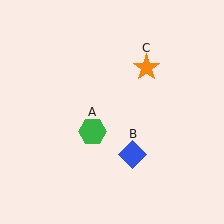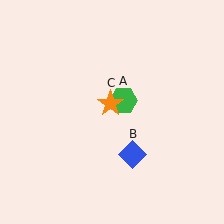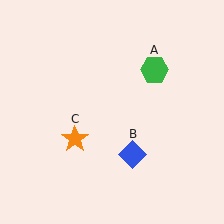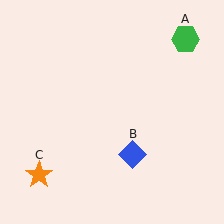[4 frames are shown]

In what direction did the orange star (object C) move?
The orange star (object C) moved down and to the left.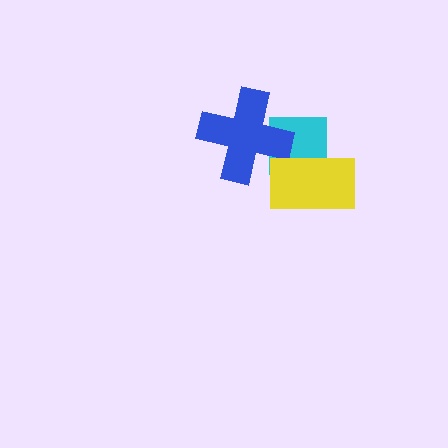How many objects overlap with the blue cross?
1 object overlaps with the blue cross.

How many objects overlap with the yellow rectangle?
1 object overlaps with the yellow rectangle.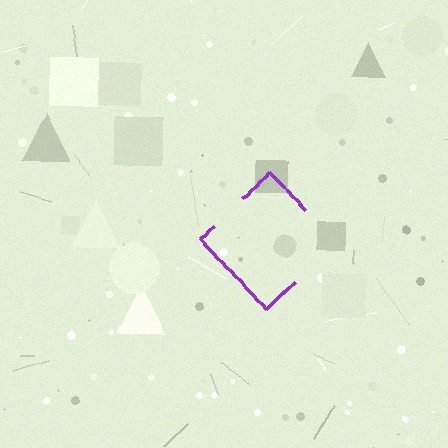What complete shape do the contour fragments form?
The contour fragments form a diamond.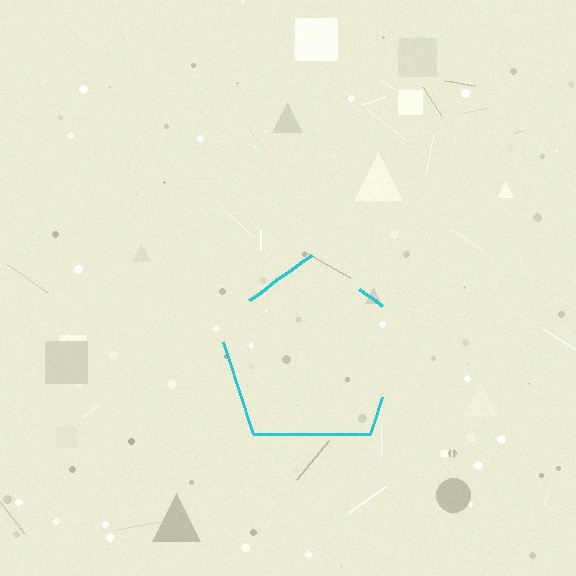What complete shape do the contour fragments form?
The contour fragments form a pentagon.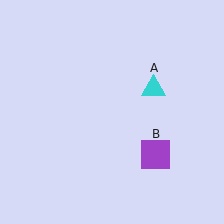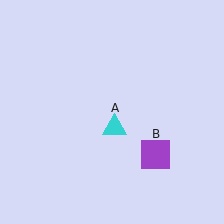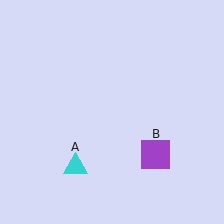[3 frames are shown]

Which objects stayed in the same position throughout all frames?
Purple square (object B) remained stationary.